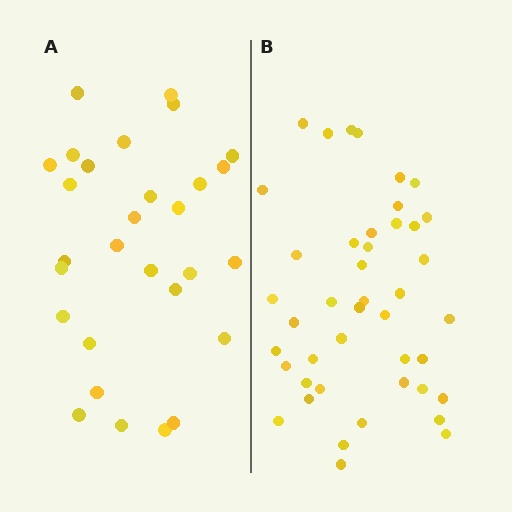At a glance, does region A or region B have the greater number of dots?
Region B (the right region) has more dots.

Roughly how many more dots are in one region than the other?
Region B has approximately 15 more dots than region A.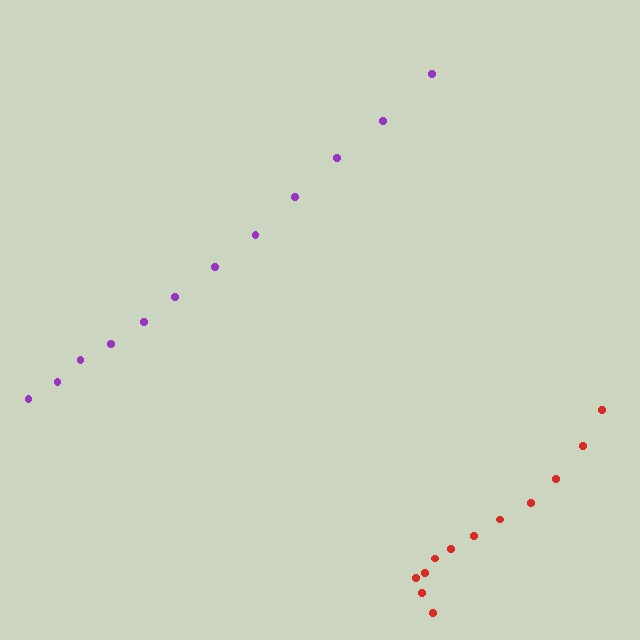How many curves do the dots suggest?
There are 2 distinct paths.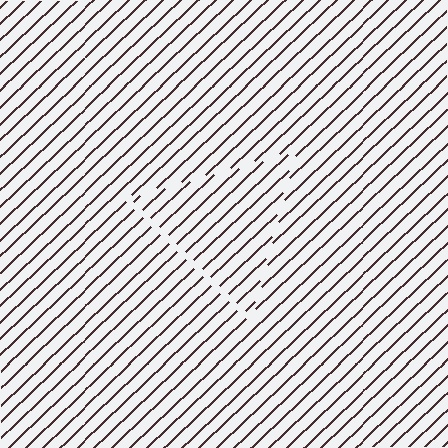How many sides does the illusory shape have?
3 sides — the line-ends trace a triangle.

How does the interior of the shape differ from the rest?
The interior of the shape contains the same grating, shifted by half a period — the contour is defined by the phase discontinuity where line-ends from the inner and outer gratings abut.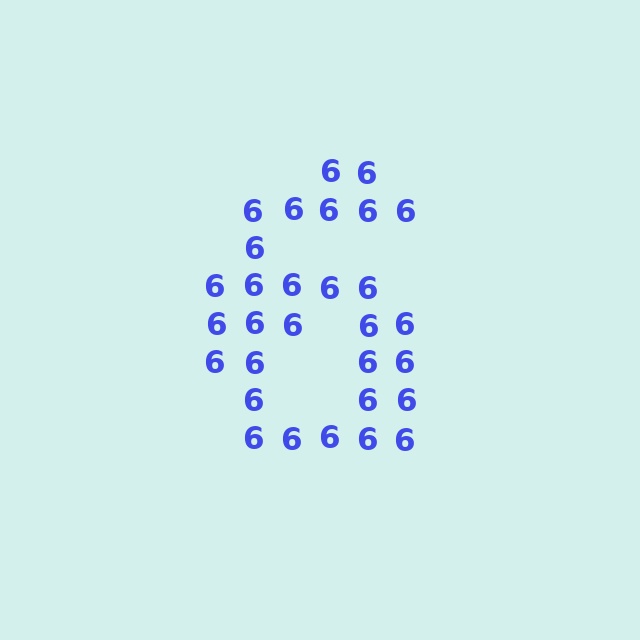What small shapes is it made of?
It is made of small digit 6's.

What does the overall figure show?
The overall figure shows the digit 6.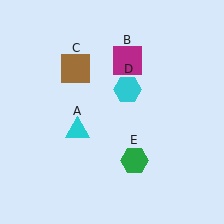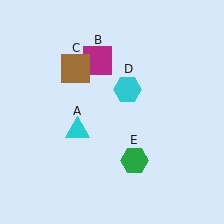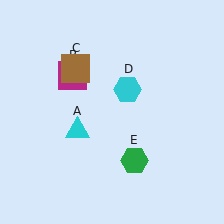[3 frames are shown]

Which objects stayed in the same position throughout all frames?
Cyan triangle (object A) and brown square (object C) and cyan hexagon (object D) and green hexagon (object E) remained stationary.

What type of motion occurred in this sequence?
The magenta square (object B) rotated counterclockwise around the center of the scene.